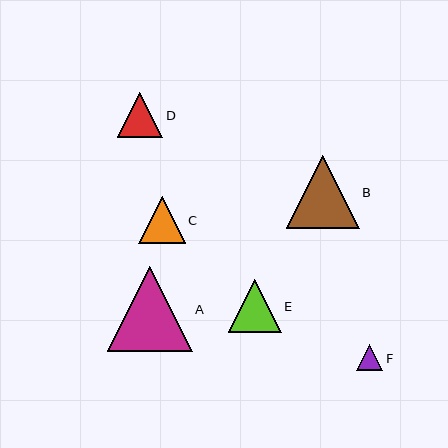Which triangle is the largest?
Triangle A is the largest with a size of approximately 84 pixels.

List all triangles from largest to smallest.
From largest to smallest: A, B, E, C, D, F.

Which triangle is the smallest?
Triangle F is the smallest with a size of approximately 26 pixels.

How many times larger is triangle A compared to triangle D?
Triangle A is approximately 1.9 times the size of triangle D.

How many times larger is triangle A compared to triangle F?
Triangle A is approximately 3.3 times the size of triangle F.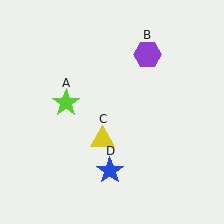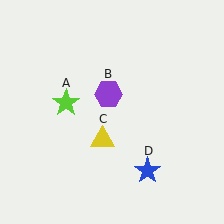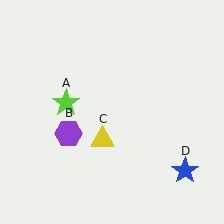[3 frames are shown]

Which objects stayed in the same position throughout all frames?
Lime star (object A) and yellow triangle (object C) remained stationary.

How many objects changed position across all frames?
2 objects changed position: purple hexagon (object B), blue star (object D).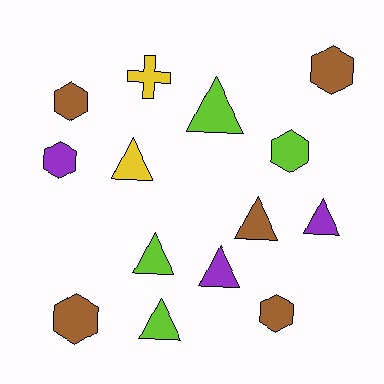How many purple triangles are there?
There are 2 purple triangles.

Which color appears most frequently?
Brown, with 5 objects.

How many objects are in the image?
There are 14 objects.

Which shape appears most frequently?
Triangle, with 7 objects.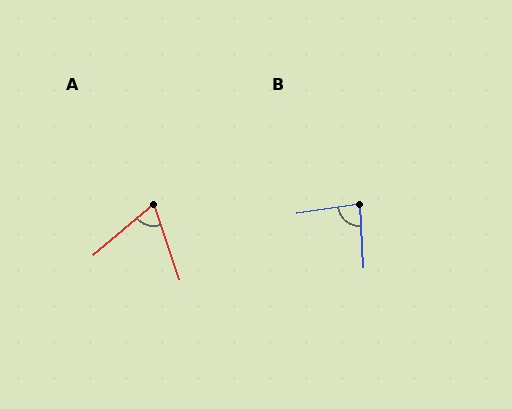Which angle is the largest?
B, at approximately 84 degrees.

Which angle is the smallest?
A, at approximately 69 degrees.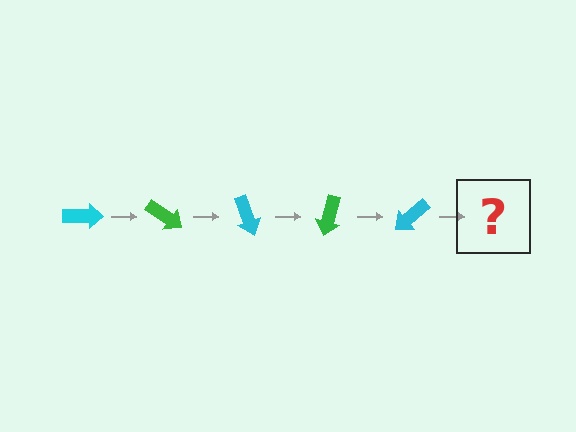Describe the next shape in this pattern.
It should be a green arrow, rotated 175 degrees from the start.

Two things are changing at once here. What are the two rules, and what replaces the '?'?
The two rules are that it rotates 35 degrees each step and the color cycles through cyan and green. The '?' should be a green arrow, rotated 175 degrees from the start.